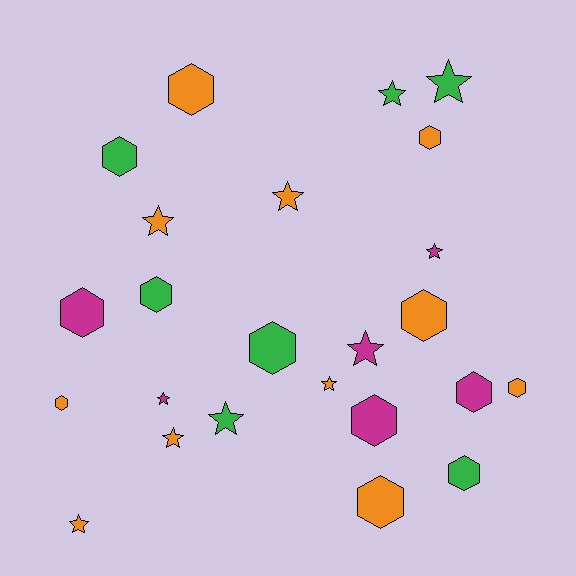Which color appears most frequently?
Orange, with 11 objects.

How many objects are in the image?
There are 24 objects.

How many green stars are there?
There are 3 green stars.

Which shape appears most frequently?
Hexagon, with 13 objects.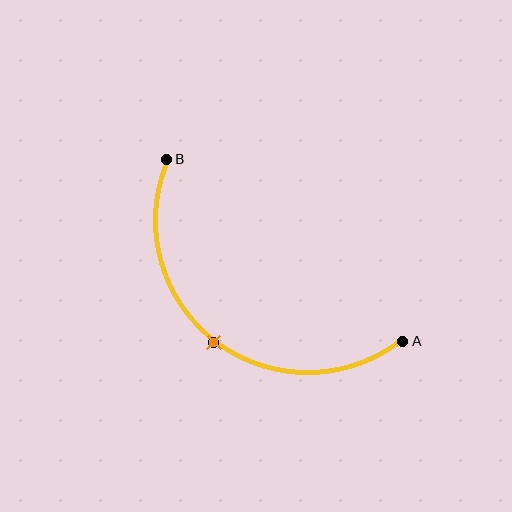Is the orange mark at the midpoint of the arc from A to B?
Yes. The orange mark lies on the arc at equal arc-length from both A and B — it is the arc midpoint.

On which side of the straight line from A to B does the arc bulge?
The arc bulges below and to the left of the straight line connecting A and B.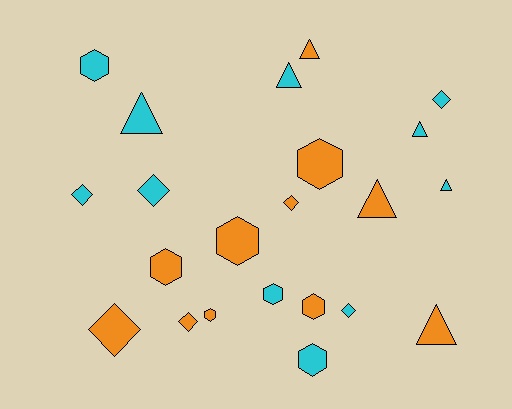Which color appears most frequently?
Cyan, with 11 objects.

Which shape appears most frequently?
Hexagon, with 8 objects.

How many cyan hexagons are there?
There are 3 cyan hexagons.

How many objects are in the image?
There are 22 objects.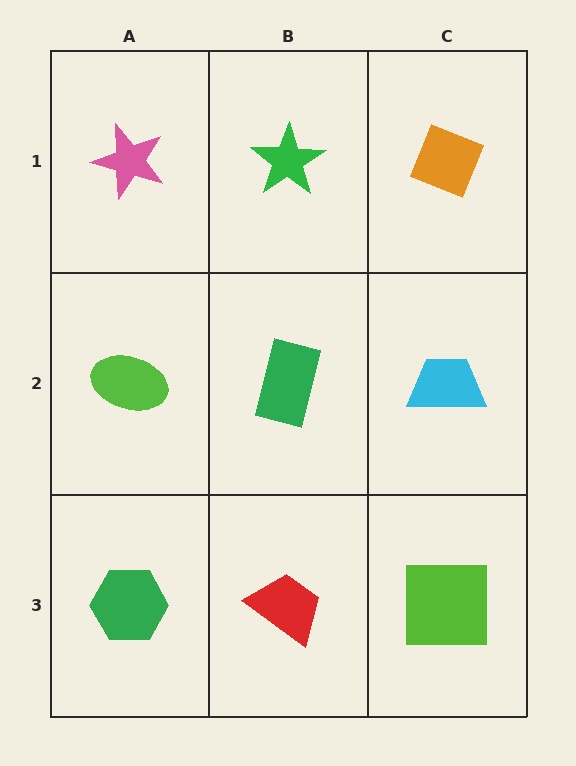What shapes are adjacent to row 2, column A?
A pink star (row 1, column A), a green hexagon (row 3, column A), a green rectangle (row 2, column B).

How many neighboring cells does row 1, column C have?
2.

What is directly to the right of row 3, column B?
A lime square.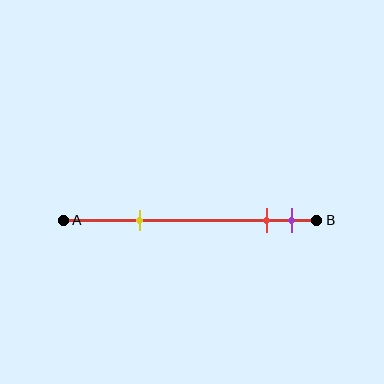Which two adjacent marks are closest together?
The red and purple marks are the closest adjacent pair.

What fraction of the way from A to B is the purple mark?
The purple mark is approximately 90% (0.9) of the way from A to B.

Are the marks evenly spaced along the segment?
No, the marks are not evenly spaced.